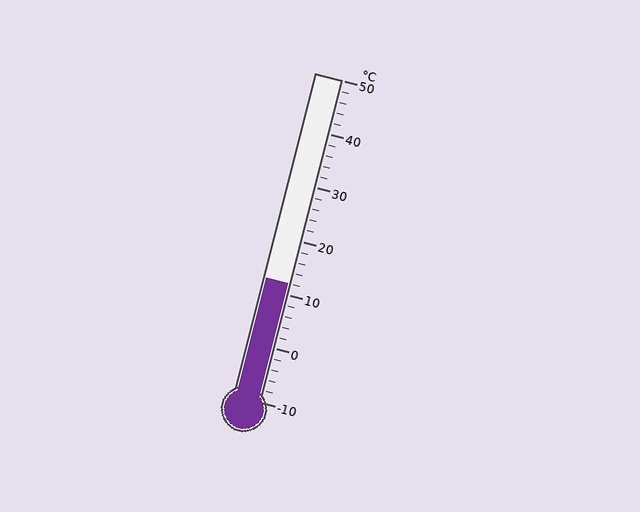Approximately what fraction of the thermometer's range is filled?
The thermometer is filled to approximately 35% of its range.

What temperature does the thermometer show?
The thermometer shows approximately 12°C.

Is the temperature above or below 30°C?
The temperature is below 30°C.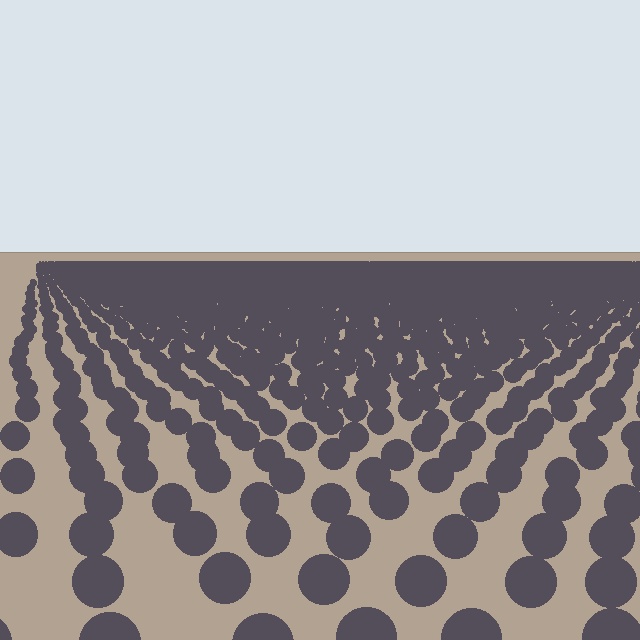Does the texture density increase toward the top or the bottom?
Density increases toward the top.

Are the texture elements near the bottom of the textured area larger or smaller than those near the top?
Larger. Near the bottom, elements are closer to the viewer and appear at a bigger on-screen size.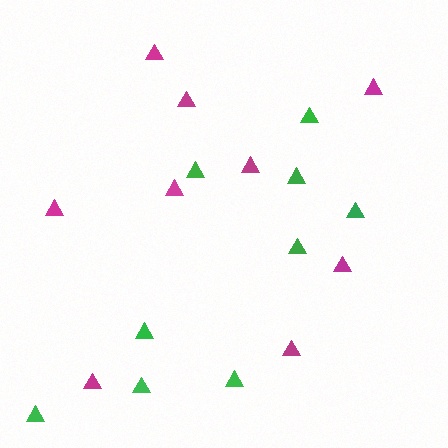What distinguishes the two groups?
There are 2 groups: one group of magenta triangles (9) and one group of green triangles (9).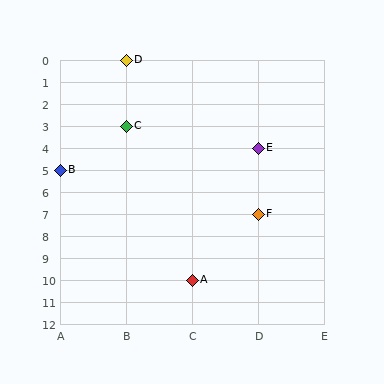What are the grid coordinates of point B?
Point B is at grid coordinates (A, 5).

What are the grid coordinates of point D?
Point D is at grid coordinates (B, 0).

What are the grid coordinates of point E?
Point E is at grid coordinates (D, 4).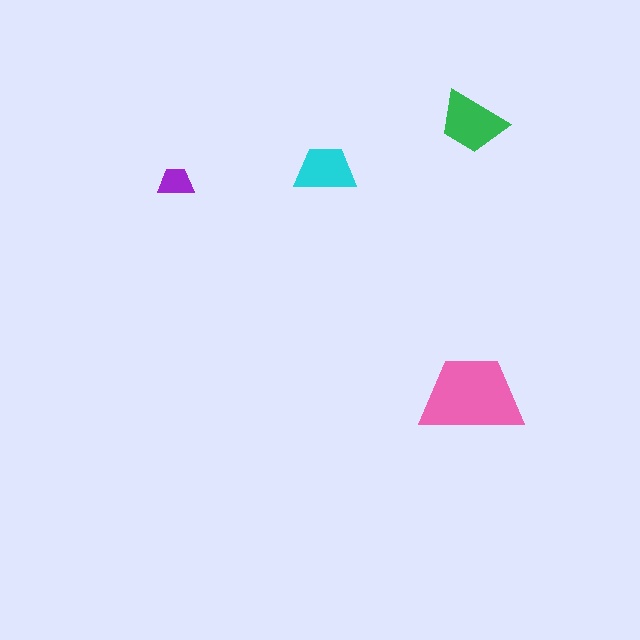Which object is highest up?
The green trapezoid is topmost.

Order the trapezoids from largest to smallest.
the pink one, the green one, the cyan one, the purple one.